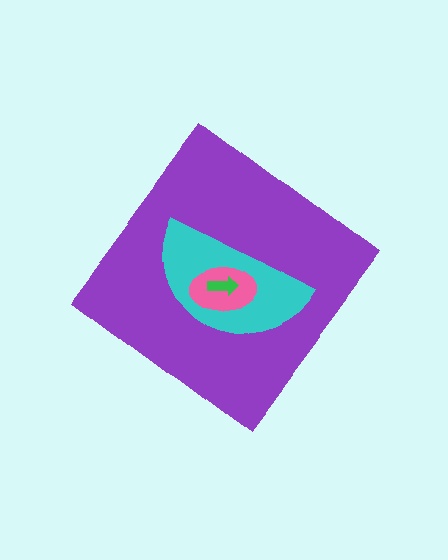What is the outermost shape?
The purple diamond.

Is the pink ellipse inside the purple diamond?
Yes.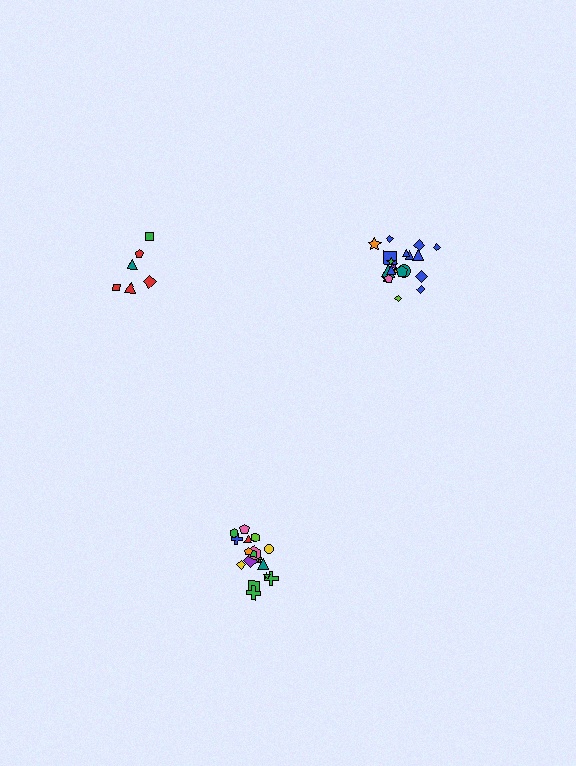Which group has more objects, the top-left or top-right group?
The top-right group.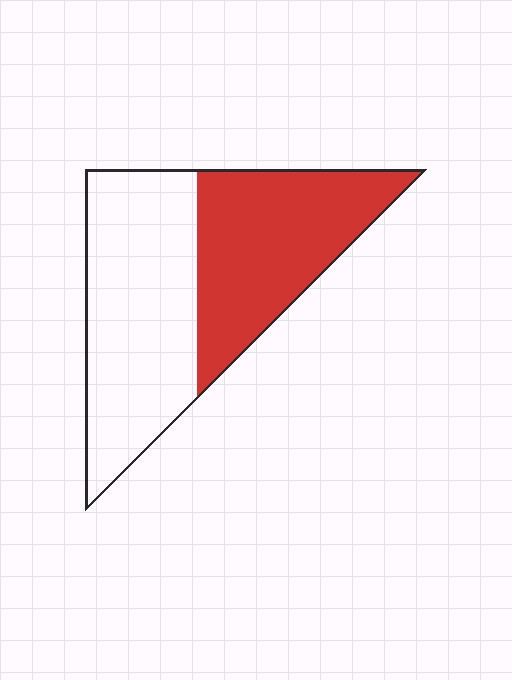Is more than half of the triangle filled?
No.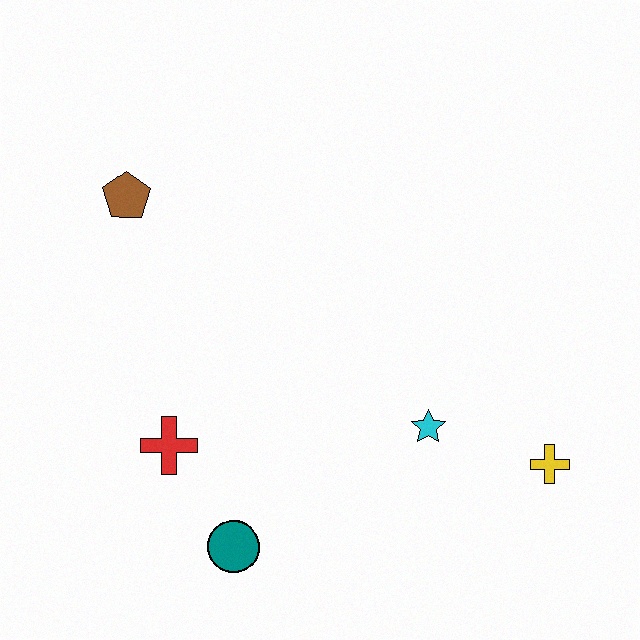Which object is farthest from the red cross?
The yellow cross is farthest from the red cross.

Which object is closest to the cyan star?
The yellow cross is closest to the cyan star.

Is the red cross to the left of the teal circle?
Yes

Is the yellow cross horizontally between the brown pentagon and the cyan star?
No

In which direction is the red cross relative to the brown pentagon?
The red cross is below the brown pentagon.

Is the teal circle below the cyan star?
Yes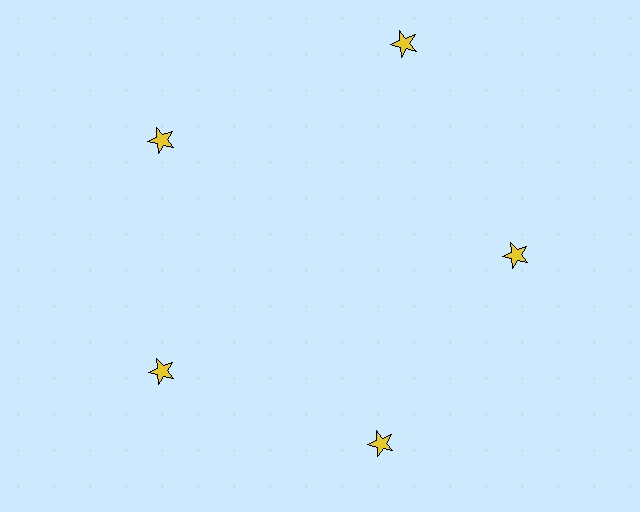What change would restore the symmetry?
The symmetry would be restored by moving it inward, back onto the ring so that all 5 stars sit at equal angles and equal distance from the center.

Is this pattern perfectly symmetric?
No. The 5 yellow stars are arranged in a ring, but one element near the 1 o'clock position is pushed outward from the center, breaking the 5-fold rotational symmetry.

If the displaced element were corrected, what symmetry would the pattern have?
It would have 5-fold rotational symmetry — the pattern would map onto itself every 72 degrees.